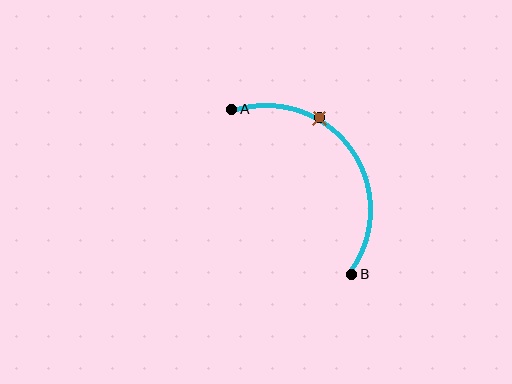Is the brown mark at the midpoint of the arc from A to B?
No. The brown mark lies on the arc but is closer to endpoint A. The arc midpoint would be at the point on the curve equidistant along the arc from both A and B.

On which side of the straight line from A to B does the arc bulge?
The arc bulges above and to the right of the straight line connecting A and B.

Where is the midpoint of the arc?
The arc midpoint is the point on the curve farthest from the straight line joining A and B. It sits above and to the right of that line.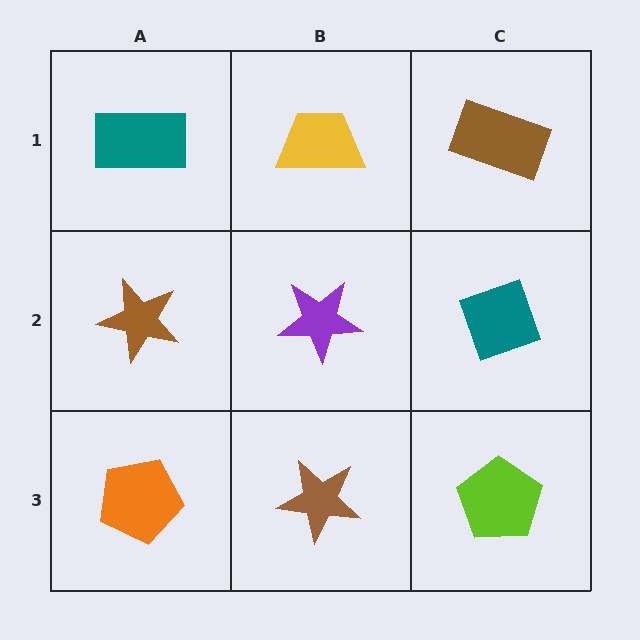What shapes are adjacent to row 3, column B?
A purple star (row 2, column B), an orange pentagon (row 3, column A), a lime pentagon (row 3, column C).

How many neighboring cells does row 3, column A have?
2.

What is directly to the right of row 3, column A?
A brown star.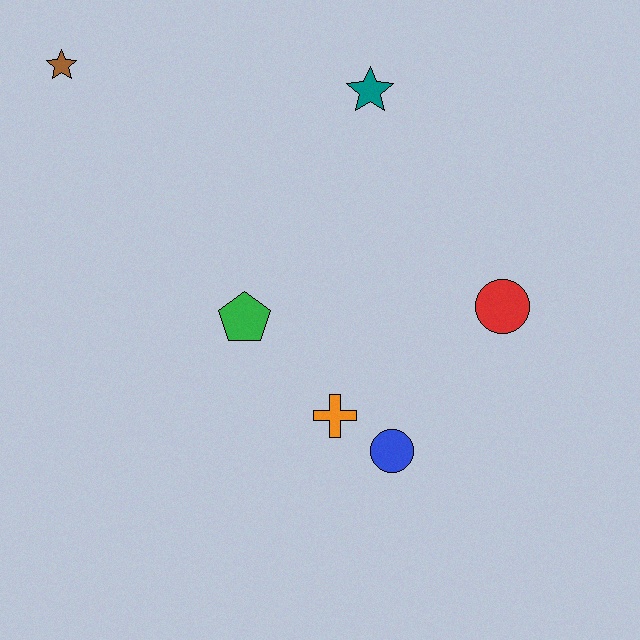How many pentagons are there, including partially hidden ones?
There is 1 pentagon.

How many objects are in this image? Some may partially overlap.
There are 6 objects.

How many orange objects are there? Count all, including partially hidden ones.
There is 1 orange object.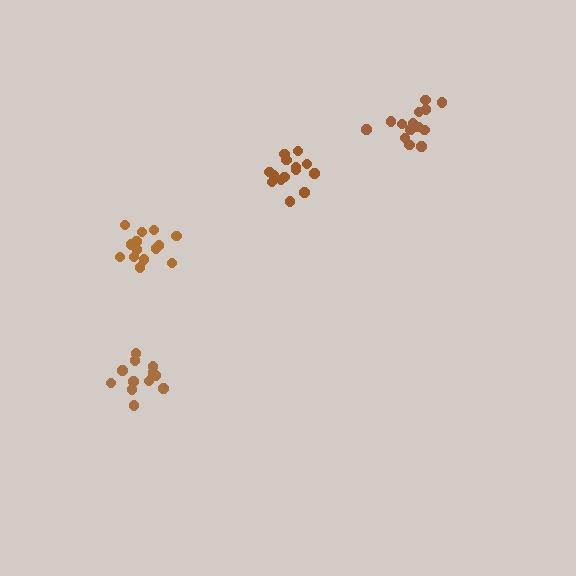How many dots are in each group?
Group 1: 14 dots, Group 2: 13 dots, Group 3: 15 dots, Group 4: 14 dots (56 total).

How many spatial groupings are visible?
There are 4 spatial groupings.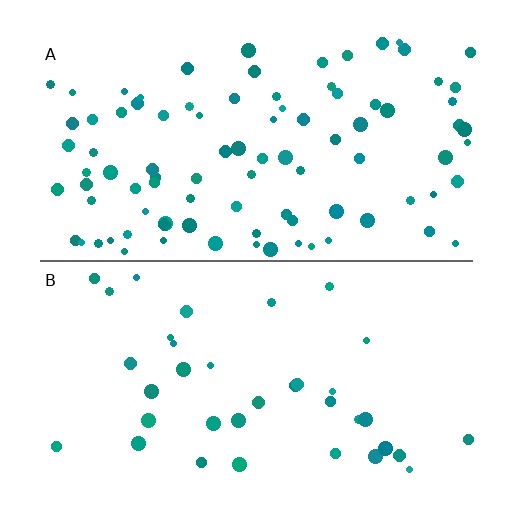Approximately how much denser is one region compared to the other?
Approximately 2.4× — region A over region B.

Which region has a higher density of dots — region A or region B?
A (the top).